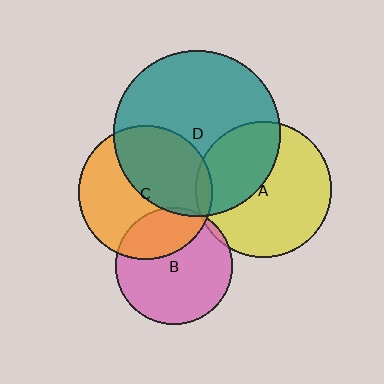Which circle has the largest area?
Circle D (teal).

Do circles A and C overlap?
Yes.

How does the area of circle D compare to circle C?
Approximately 1.6 times.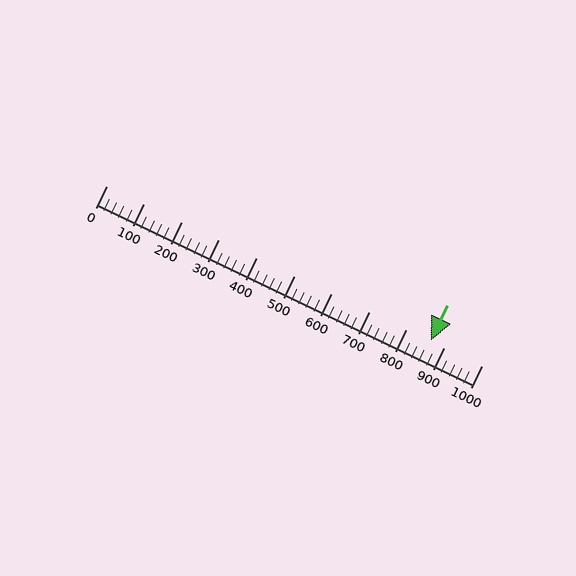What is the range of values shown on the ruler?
The ruler shows values from 0 to 1000.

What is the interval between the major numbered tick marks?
The major tick marks are spaced 100 units apart.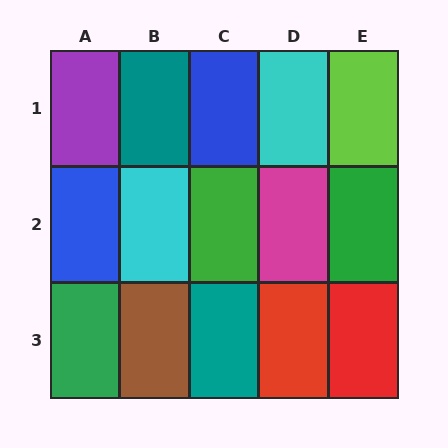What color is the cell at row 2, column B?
Cyan.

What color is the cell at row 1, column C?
Blue.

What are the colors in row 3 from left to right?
Green, brown, teal, red, red.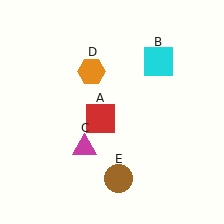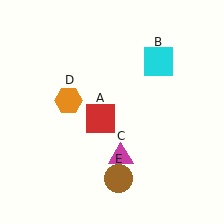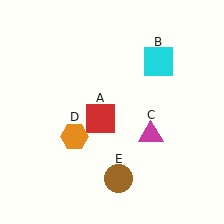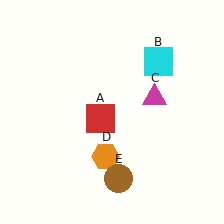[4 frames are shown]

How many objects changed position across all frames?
2 objects changed position: magenta triangle (object C), orange hexagon (object D).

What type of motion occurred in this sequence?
The magenta triangle (object C), orange hexagon (object D) rotated counterclockwise around the center of the scene.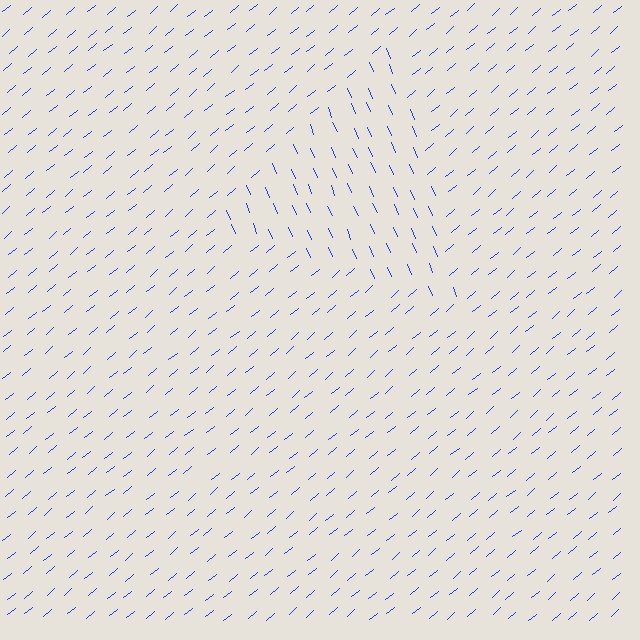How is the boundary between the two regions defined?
The boundary is defined purely by a change in line orientation (approximately 74 degrees difference). All lines are the same color and thickness.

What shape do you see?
I see a triangle.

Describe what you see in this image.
The image is filled with small blue line segments. A triangle region in the image has lines oriented differently from the surrounding lines, creating a visible texture boundary.